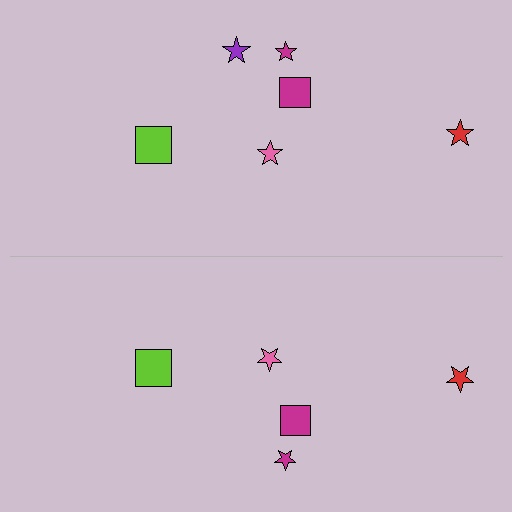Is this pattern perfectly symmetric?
No, the pattern is not perfectly symmetric. A purple star is missing from the bottom side.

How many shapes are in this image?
There are 11 shapes in this image.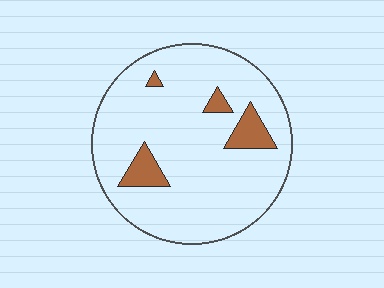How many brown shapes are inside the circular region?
4.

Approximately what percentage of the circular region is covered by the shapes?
Approximately 10%.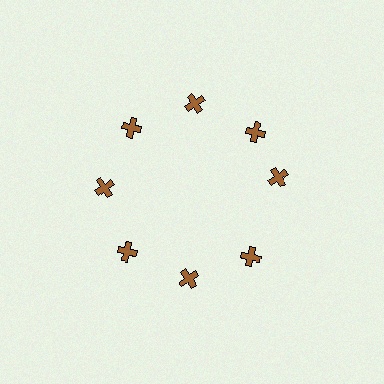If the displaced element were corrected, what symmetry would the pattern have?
It would have 8-fold rotational symmetry — the pattern would map onto itself every 45 degrees.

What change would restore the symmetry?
The symmetry would be restored by rotating it back into even spacing with its neighbors so that all 8 crosses sit at equal angles and equal distance from the center.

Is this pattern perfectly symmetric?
No. The 8 brown crosses are arranged in a ring, but one element near the 3 o'clock position is rotated out of alignment along the ring, breaking the 8-fold rotational symmetry.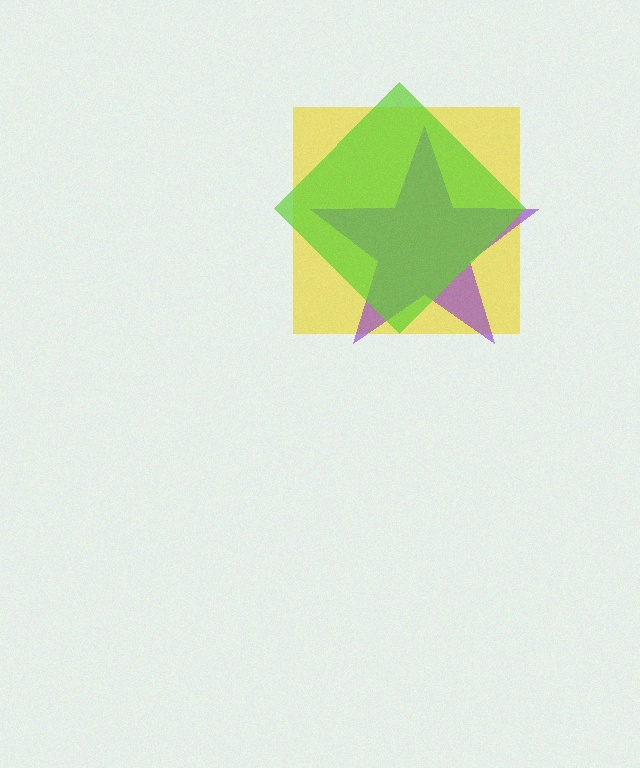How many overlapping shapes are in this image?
There are 3 overlapping shapes in the image.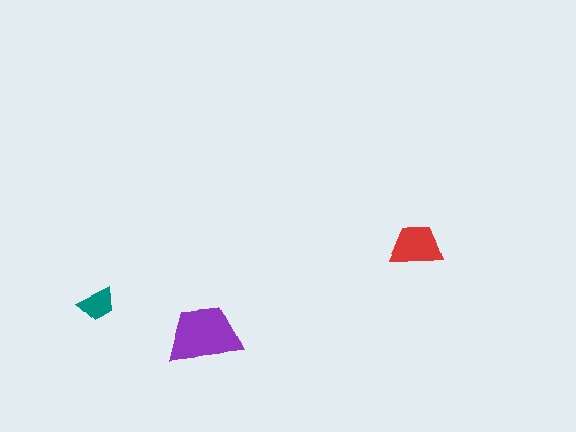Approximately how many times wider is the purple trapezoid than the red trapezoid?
About 1.5 times wider.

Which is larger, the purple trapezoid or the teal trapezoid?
The purple one.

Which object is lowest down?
The purple trapezoid is bottommost.